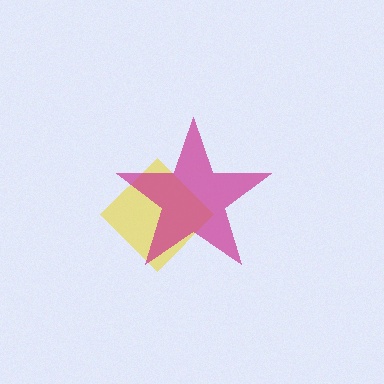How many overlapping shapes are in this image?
There are 2 overlapping shapes in the image.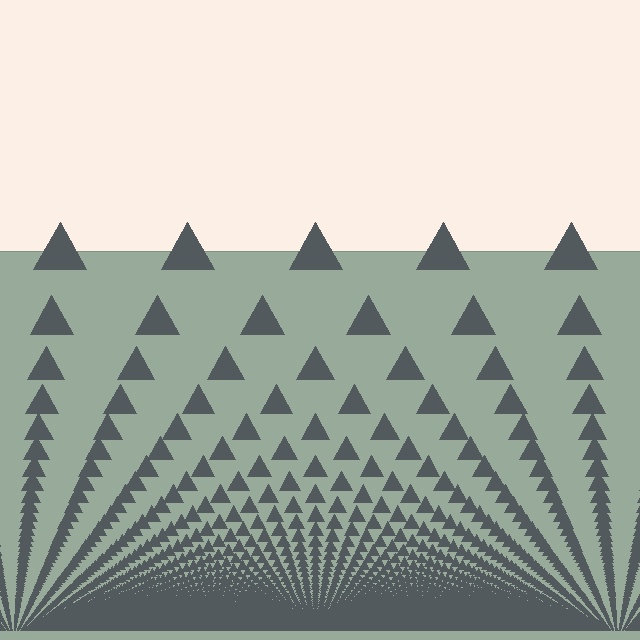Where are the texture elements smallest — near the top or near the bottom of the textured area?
Near the bottom.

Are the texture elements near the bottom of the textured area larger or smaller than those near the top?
Smaller. The gradient is inverted — elements near the bottom are smaller and denser.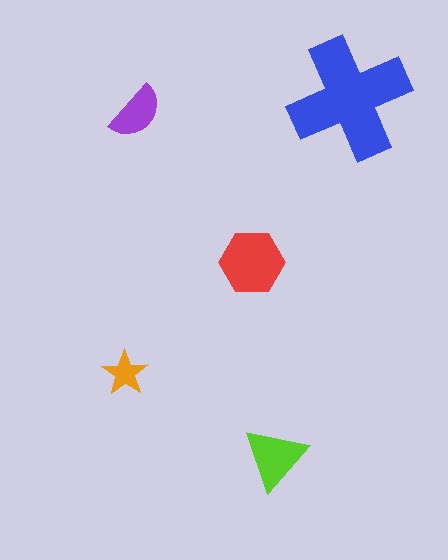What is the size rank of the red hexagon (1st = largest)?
2nd.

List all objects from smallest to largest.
The orange star, the purple semicircle, the lime triangle, the red hexagon, the blue cross.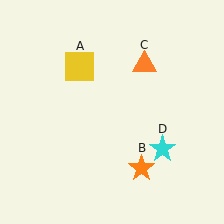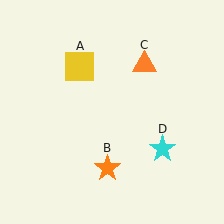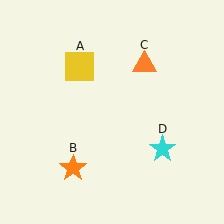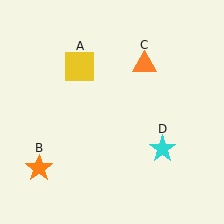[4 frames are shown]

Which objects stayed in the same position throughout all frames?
Yellow square (object A) and orange triangle (object C) and cyan star (object D) remained stationary.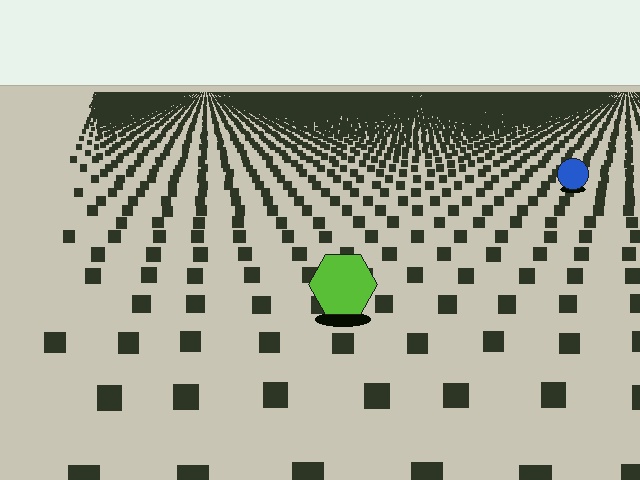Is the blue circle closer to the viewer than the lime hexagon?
No. The lime hexagon is closer — you can tell from the texture gradient: the ground texture is coarser near it.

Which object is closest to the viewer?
The lime hexagon is closest. The texture marks near it are larger and more spread out.